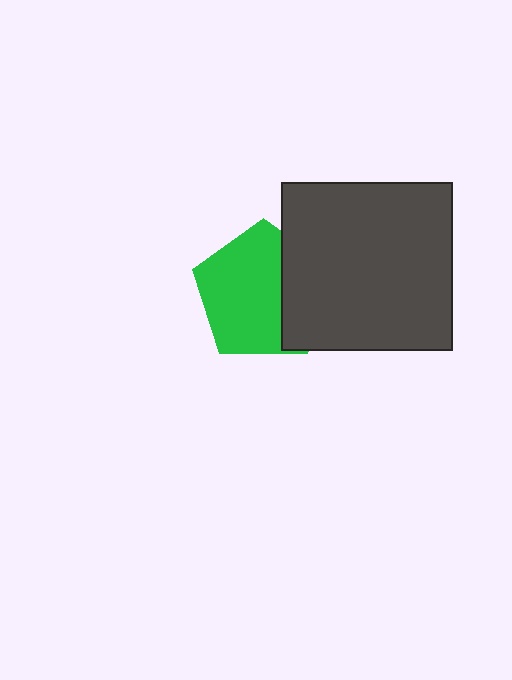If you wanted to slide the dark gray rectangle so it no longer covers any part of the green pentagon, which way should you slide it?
Slide it right — that is the most direct way to separate the two shapes.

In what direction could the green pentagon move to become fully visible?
The green pentagon could move left. That would shift it out from behind the dark gray rectangle entirely.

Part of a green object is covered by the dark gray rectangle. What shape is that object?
It is a pentagon.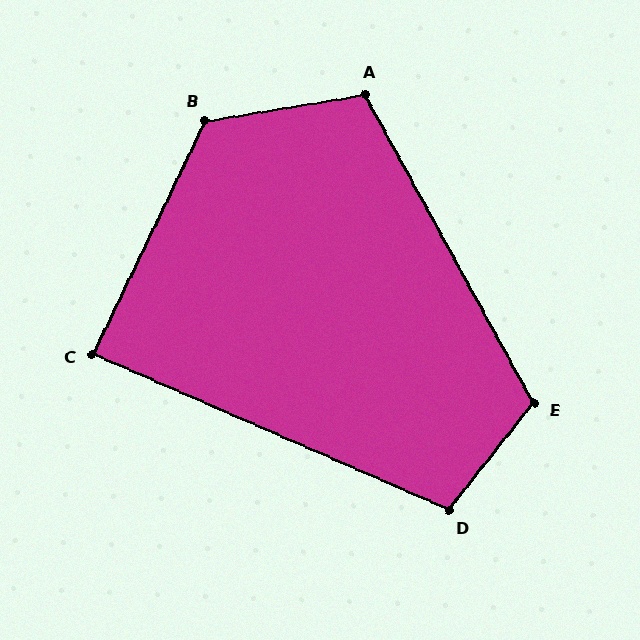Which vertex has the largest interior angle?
B, at approximately 125 degrees.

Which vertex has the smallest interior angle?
C, at approximately 88 degrees.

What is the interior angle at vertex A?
Approximately 109 degrees (obtuse).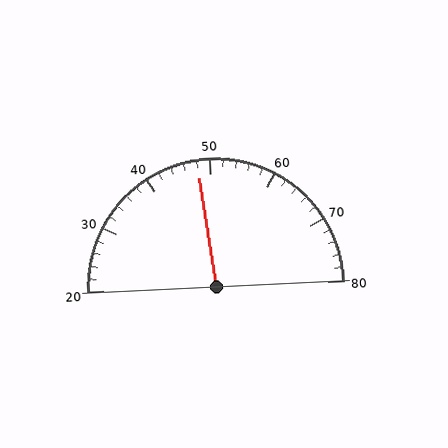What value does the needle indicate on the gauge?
The needle indicates approximately 48.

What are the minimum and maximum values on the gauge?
The gauge ranges from 20 to 80.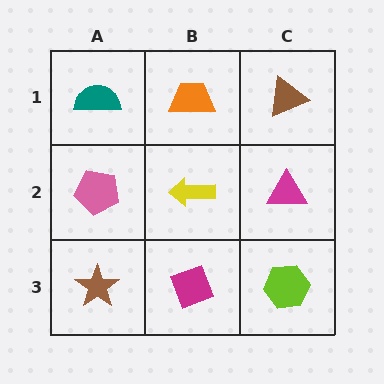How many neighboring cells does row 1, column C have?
2.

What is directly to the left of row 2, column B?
A pink pentagon.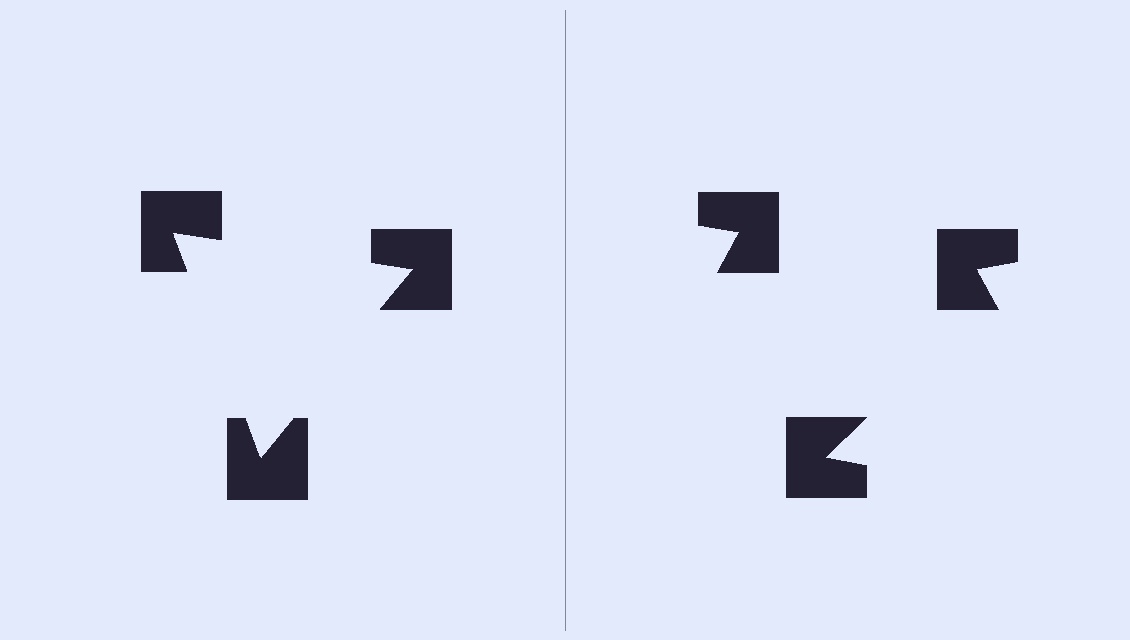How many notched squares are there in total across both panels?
6 — 3 on each side.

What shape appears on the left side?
An illusory triangle.